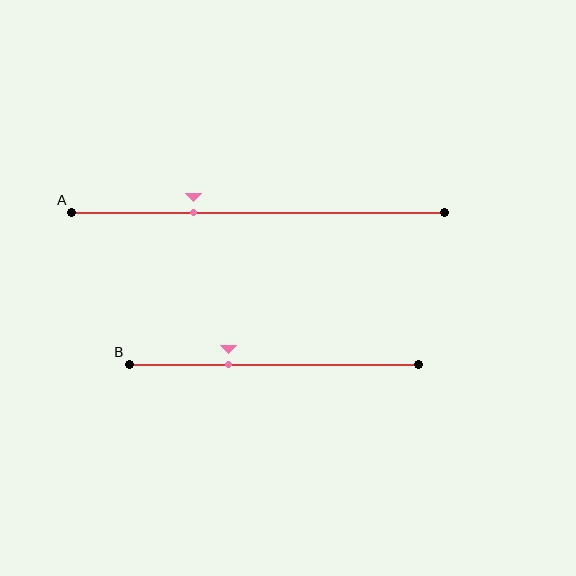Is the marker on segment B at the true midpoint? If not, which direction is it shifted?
No, the marker on segment B is shifted to the left by about 16% of the segment length.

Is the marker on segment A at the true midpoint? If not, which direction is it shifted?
No, the marker on segment A is shifted to the left by about 17% of the segment length.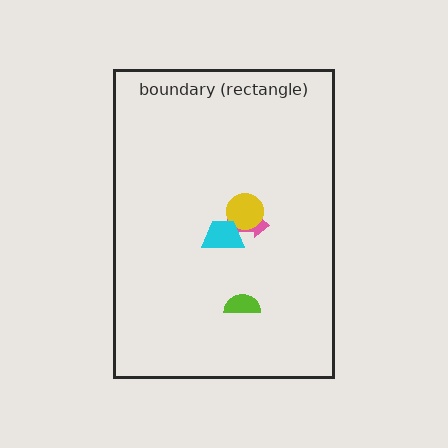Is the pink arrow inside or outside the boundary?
Inside.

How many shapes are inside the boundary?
4 inside, 0 outside.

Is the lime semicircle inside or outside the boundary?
Inside.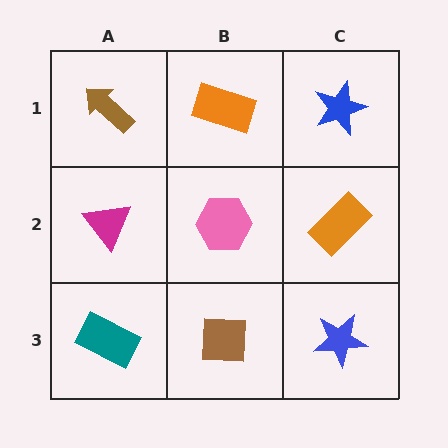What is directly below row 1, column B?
A pink hexagon.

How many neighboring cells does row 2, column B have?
4.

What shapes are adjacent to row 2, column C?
A blue star (row 1, column C), a blue star (row 3, column C), a pink hexagon (row 2, column B).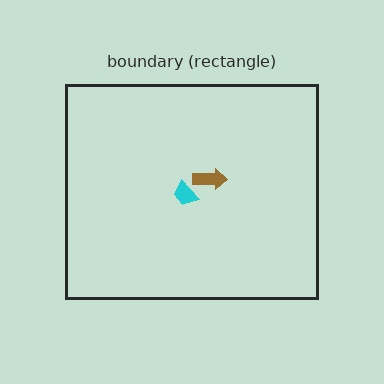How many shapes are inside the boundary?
2 inside, 0 outside.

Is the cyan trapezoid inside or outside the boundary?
Inside.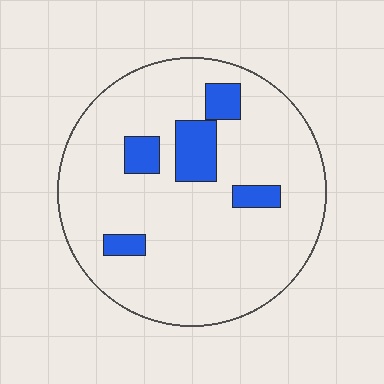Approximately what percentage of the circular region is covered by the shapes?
Approximately 15%.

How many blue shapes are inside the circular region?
5.